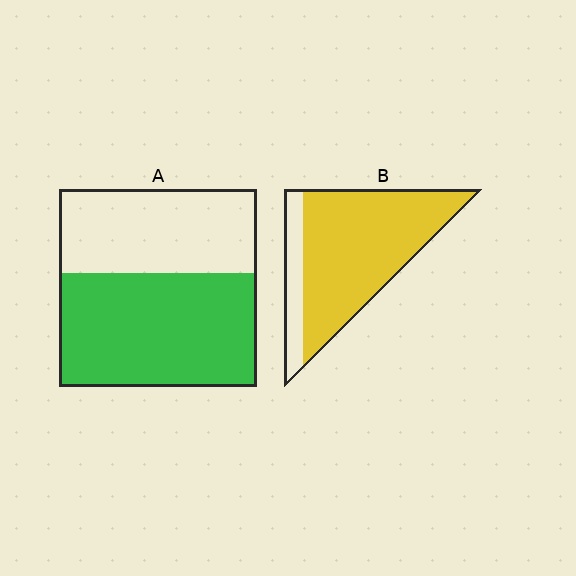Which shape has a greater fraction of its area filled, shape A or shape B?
Shape B.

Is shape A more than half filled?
Yes.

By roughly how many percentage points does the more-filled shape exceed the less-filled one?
By roughly 25 percentage points (B over A).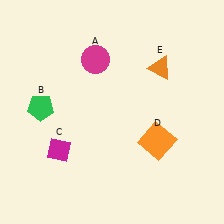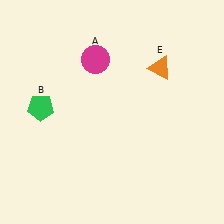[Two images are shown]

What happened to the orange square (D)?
The orange square (D) was removed in Image 2. It was in the bottom-right area of Image 1.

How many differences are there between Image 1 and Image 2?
There are 2 differences between the two images.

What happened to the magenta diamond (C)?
The magenta diamond (C) was removed in Image 2. It was in the bottom-left area of Image 1.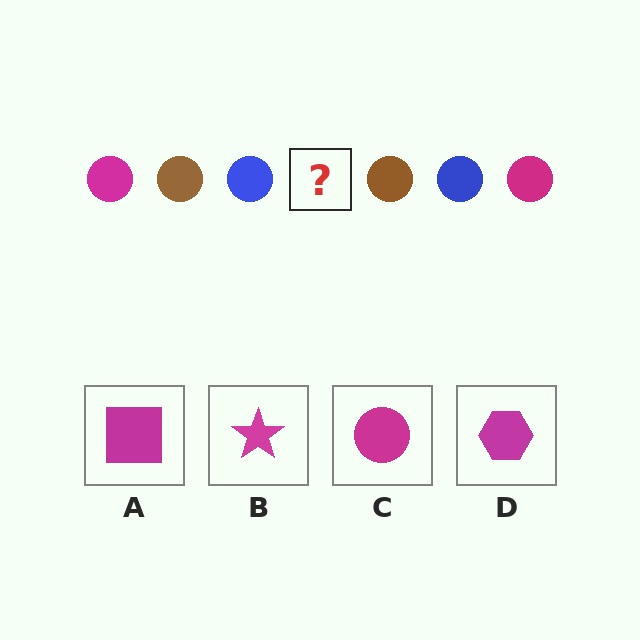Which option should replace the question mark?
Option C.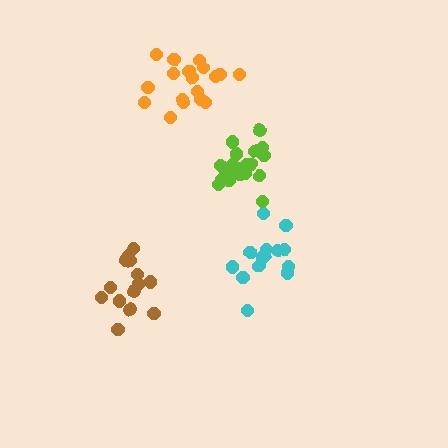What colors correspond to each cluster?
The clusters are colored: cyan, orange, brown, lime.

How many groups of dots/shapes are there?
There are 4 groups.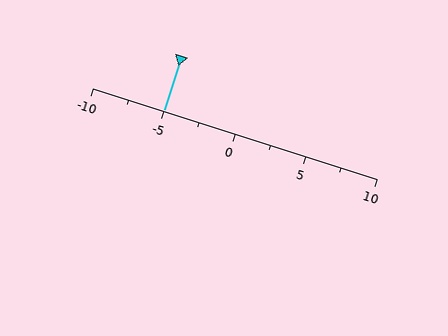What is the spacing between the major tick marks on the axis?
The major ticks are spaced 5 apart.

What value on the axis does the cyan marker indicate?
The marker indicates approximately -5.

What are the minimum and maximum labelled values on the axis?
The axis runs from -10 to 10.